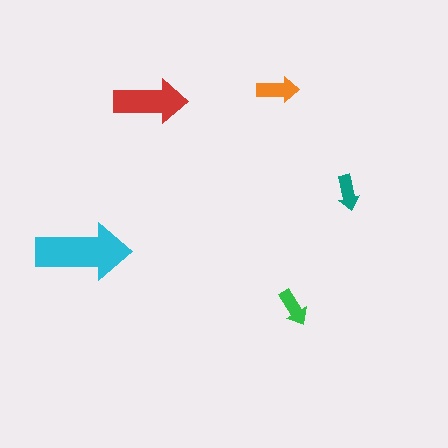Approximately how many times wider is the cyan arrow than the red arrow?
About 1.5 times wider.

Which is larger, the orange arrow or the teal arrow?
The orange one.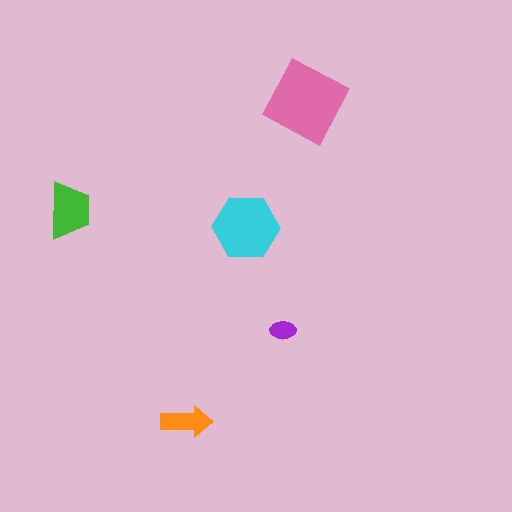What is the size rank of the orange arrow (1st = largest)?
4th.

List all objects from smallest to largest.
The purple ellipse, the orange arrow, the green trapezoid, the cyan hexagon, the pink square.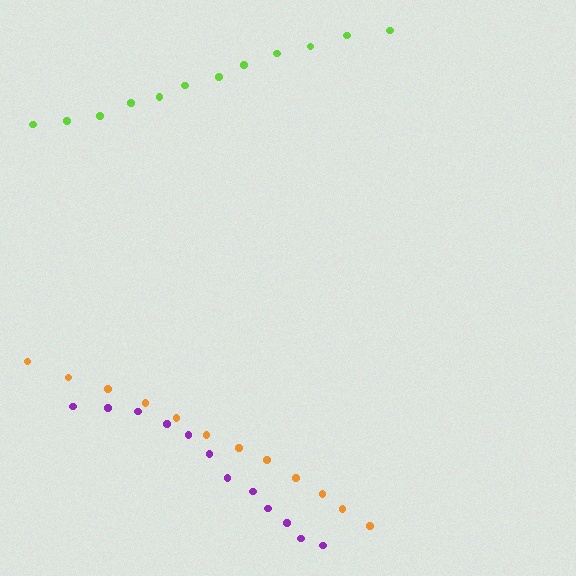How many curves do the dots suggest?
There are 3 distinct paths.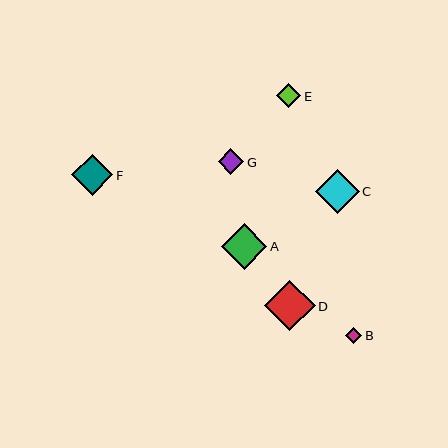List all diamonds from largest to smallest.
From largest to smallest: D, A, C, F, G, E, B.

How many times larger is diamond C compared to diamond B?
Diamond C is approximately 2.8 times the size of diamond B.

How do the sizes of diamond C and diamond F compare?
Diamond C and diamond F are approximately the same size.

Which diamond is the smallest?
Diamond B is the smallest with a size of approximately 16 pixels.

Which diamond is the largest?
Diamond D is the largest with a size of approximately 51 pixels.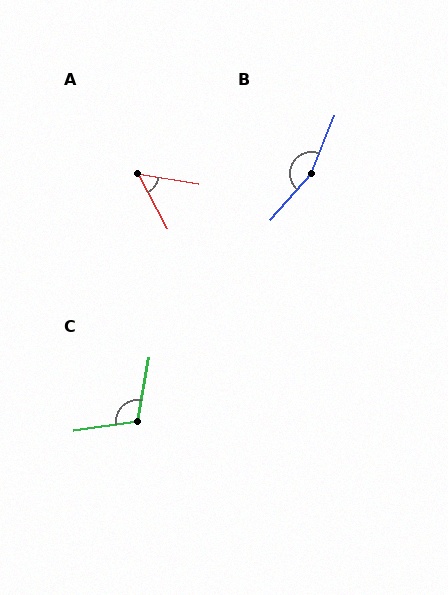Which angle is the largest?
B, at approximately 160 degrees.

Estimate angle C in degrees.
Approximately 109 degrees.